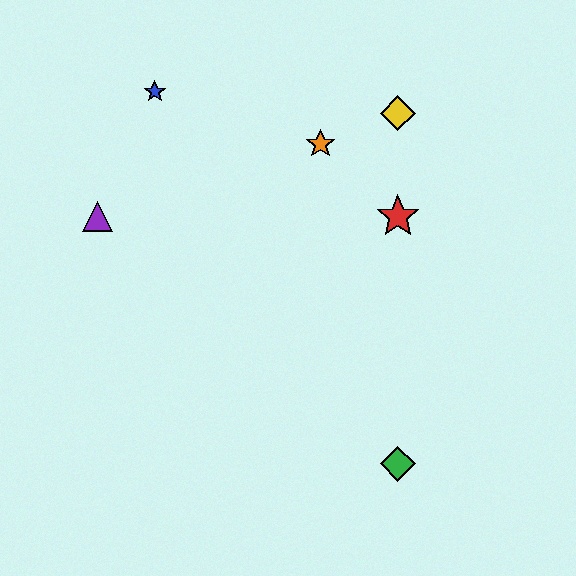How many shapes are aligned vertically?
3 shapes (the red star, the green diamond, the yellow diamond) are aligned vertically.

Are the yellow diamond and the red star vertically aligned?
Yes, both are at x≈398.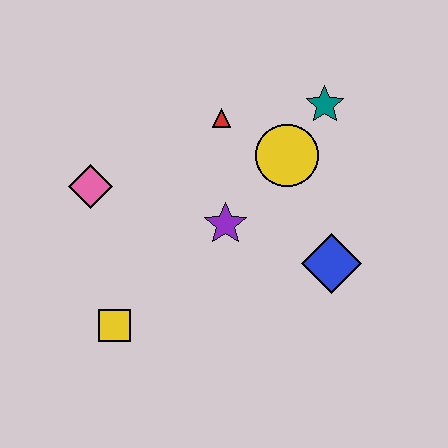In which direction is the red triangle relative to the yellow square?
The red triangle is above the yellow square.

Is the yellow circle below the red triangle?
Yes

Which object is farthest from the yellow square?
The teal star is farthest from the yellow square.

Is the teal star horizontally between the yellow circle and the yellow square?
No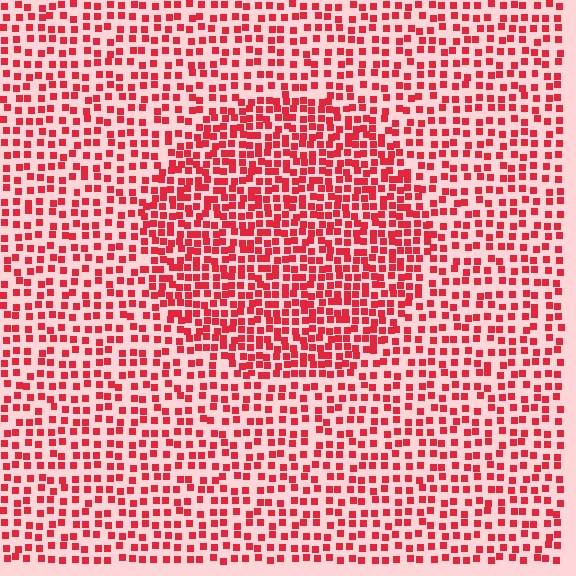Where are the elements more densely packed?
The elements are more densely packed inside the circle boundary.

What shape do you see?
I see a circle.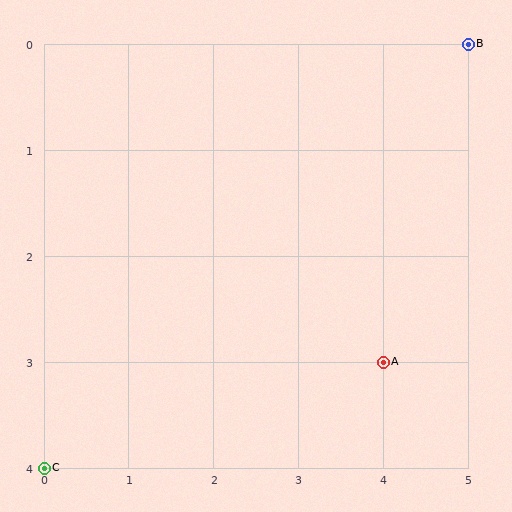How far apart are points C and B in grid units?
Points C and B are 5 columns and 4 rows apart (about 6.4 grid units diagonally).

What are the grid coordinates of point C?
Point C is at grid coordinates (0, 4).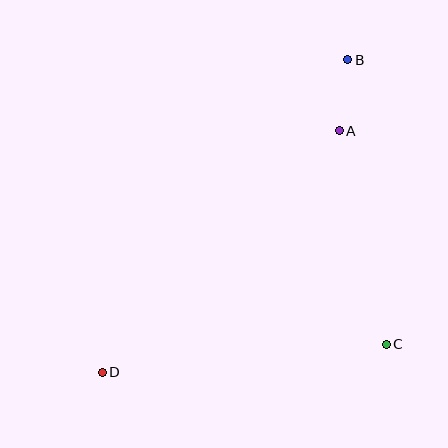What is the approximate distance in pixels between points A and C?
The distance between A and C is approximately 218 pixels.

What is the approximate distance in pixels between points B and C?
The distance between B and C is approximately 287 pixels.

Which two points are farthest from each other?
Points B and D are farthest from each other.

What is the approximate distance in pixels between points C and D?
The distance between C and D is approximately 285 pixels.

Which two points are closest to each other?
Points A and B are closest to each other.